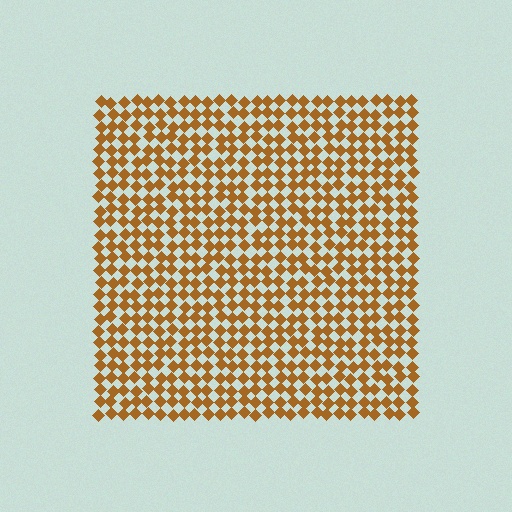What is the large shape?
The large shape is a square.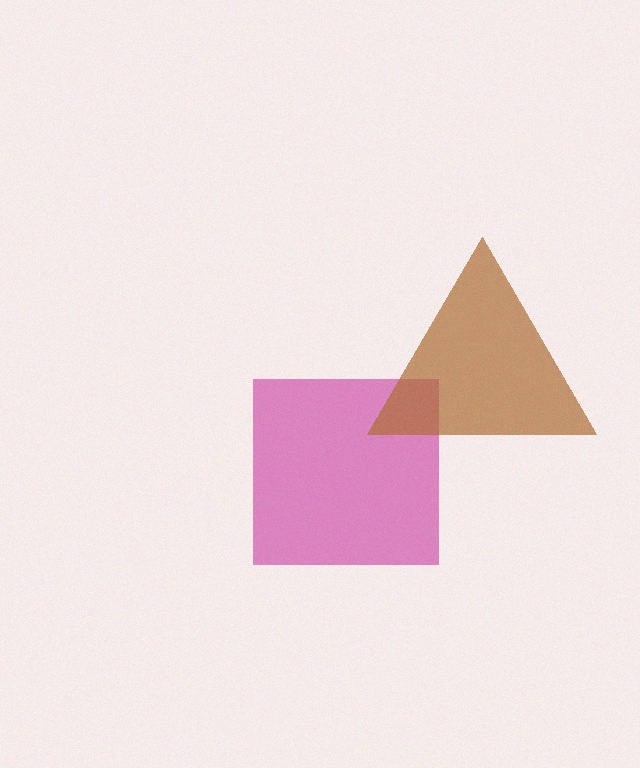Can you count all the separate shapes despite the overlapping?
Yes, there are 2 separate shapes.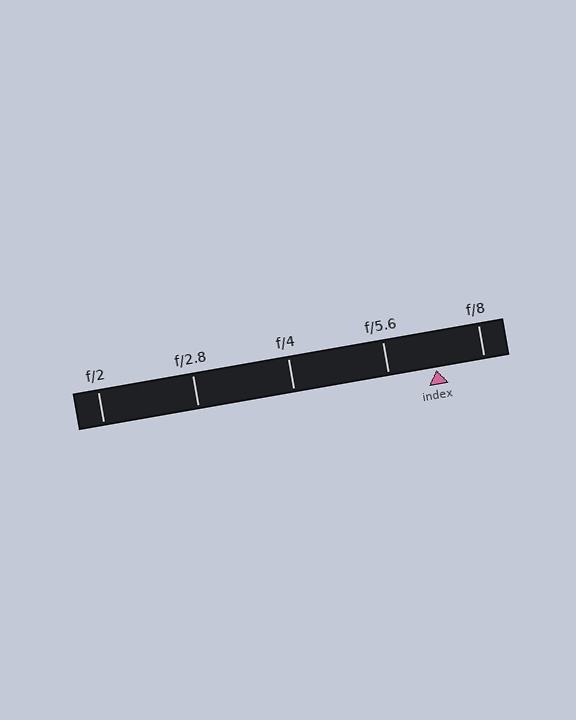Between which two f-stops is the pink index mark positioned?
The index mark is between f/5.6 and f/8.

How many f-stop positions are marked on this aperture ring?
There are 5 f-stop positions marked.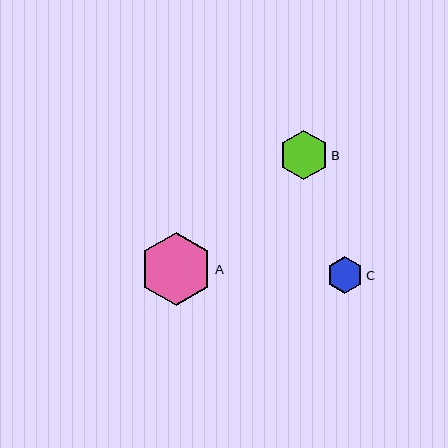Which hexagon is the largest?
Hexagon A is the largest with a size of approximately 72 pixels.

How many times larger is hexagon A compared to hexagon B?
Hexagon A is approximately 1.5 times the size of hexagon B.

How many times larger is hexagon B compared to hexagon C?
Hexagon B is approximately 1.3 times the size of hexagon C.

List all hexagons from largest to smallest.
From largest to smallest: A, B, C.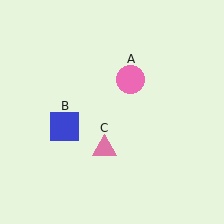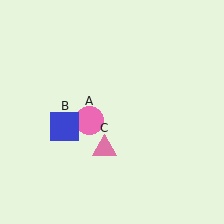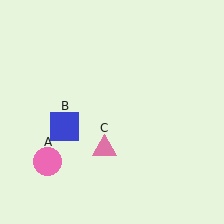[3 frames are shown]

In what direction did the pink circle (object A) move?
The pink circle (object A) moved down and to the left.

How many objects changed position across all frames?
1 object changed position: pink circle (object A).